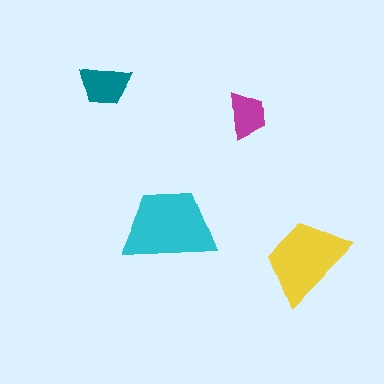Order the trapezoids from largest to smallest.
the cyan one, the yellow one, the teal one, the magenta one.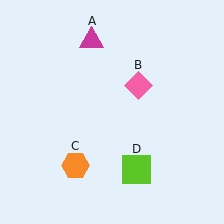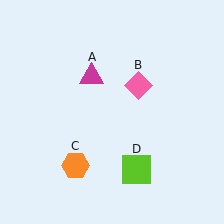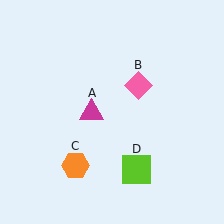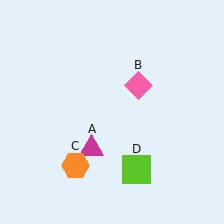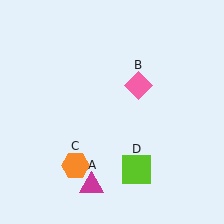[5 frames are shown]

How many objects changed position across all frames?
1 object changed position: magenta triangle (object A).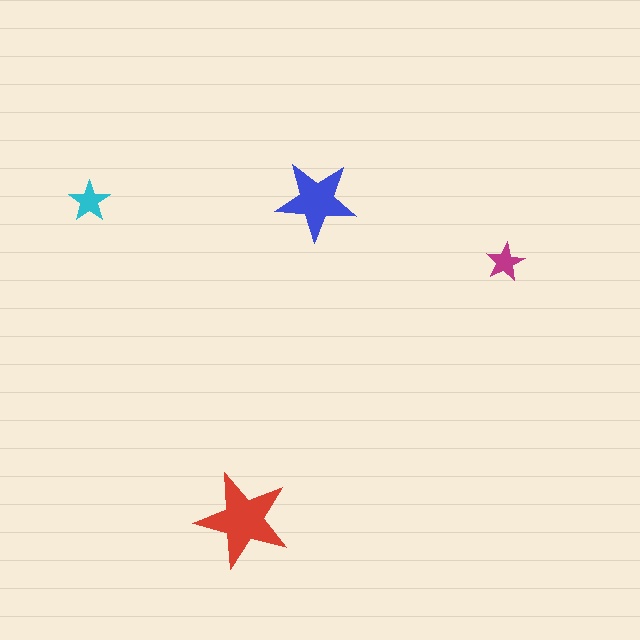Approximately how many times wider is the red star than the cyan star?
About 2.5 times wider.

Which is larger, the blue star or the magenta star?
The blue one.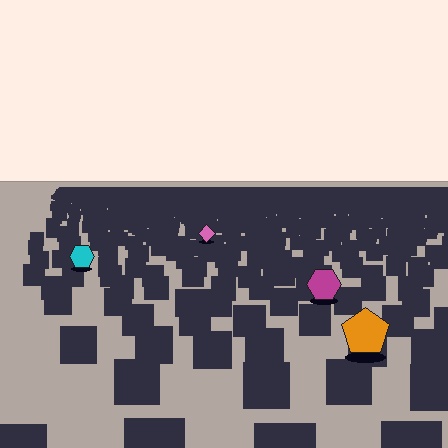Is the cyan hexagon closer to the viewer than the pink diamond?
Yes. The cyan hexagon is closer — you can tell from the texture gradient: the ground texture is coarser near it.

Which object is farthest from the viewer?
The pink diamond is farthest from the viewer. It appears smaller and the ground texture around it is denser.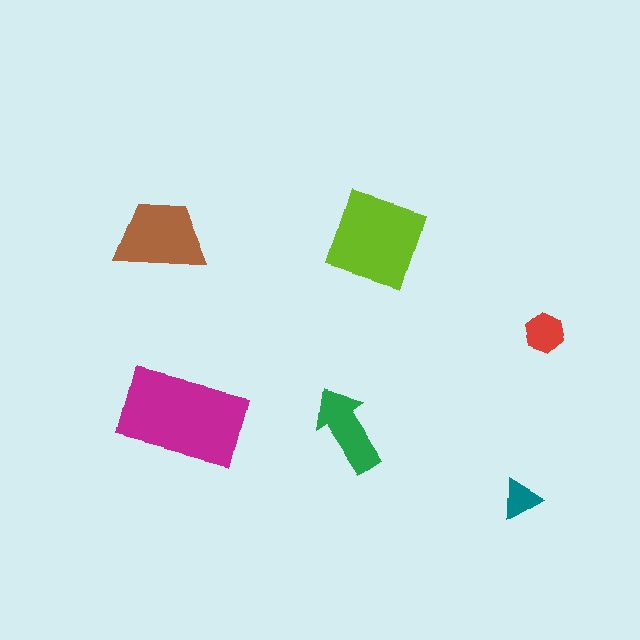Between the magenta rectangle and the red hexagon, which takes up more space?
The magenta rectangle.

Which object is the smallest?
The teal triangle.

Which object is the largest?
The magenta rectangle.